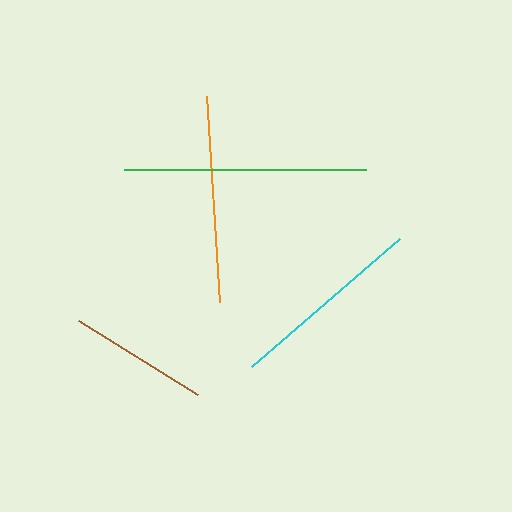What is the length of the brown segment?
The brown segment is approximately 140 pixels long.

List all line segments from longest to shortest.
From longest to shortest: green, orange, cyan, brown.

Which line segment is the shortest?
The brown line is the shortest at approximately 140 pixels.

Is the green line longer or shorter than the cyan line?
The green line is longer than the cyan line.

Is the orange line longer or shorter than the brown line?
The orange line is longer than the brown line.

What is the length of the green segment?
The green segment is approximately 242 pixels long.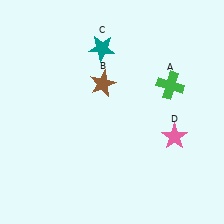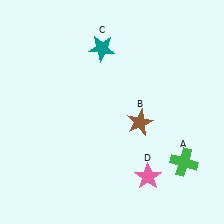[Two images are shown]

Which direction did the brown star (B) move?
The brown star (B) moved down.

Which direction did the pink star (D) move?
The pink star (D) moved down.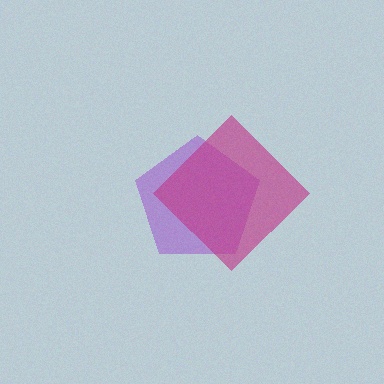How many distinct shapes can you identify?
There are 2 distinct shapes: a purple pentagon, a magenta diamond.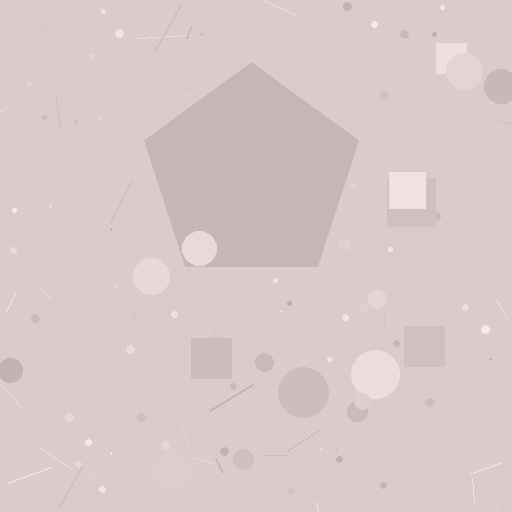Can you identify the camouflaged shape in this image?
The camouflaged shape is a pentagon.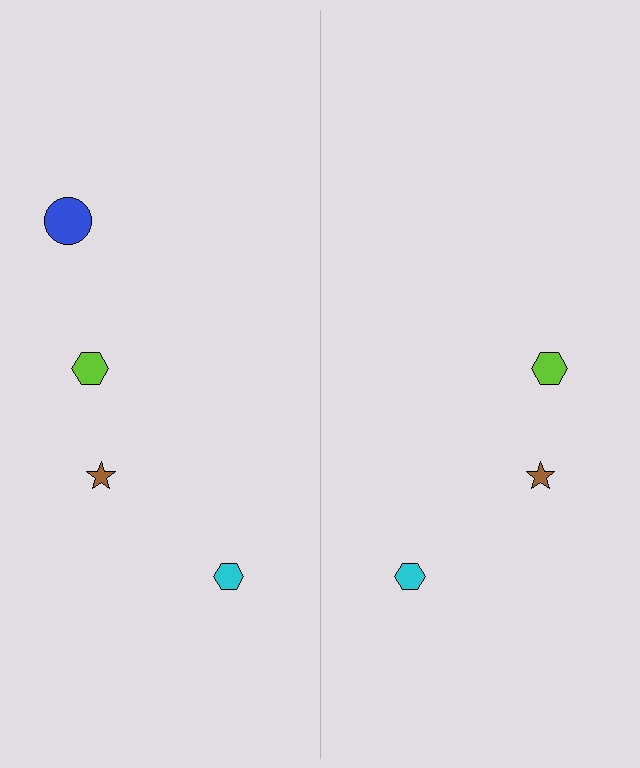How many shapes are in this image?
There are 7 shapes in this image.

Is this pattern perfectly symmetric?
No, the pattern is not perfectly symmetric. A blue circle is missing from the right side.